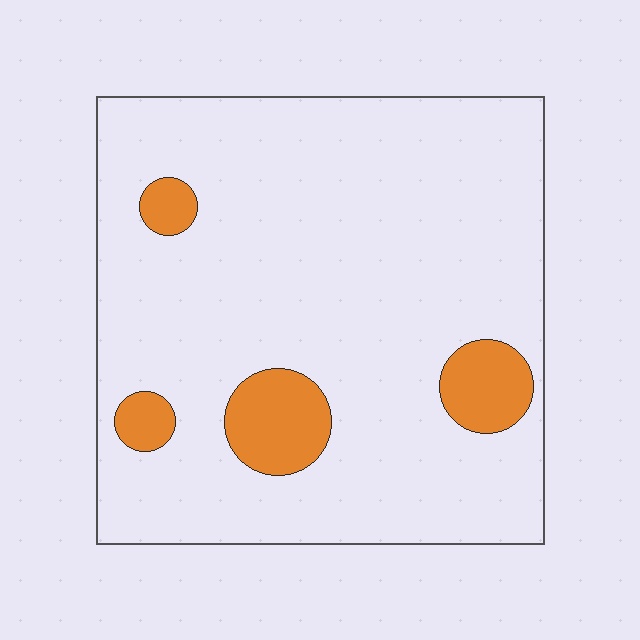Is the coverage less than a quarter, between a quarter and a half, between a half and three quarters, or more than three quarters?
Less than a quarter.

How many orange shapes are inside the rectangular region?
4.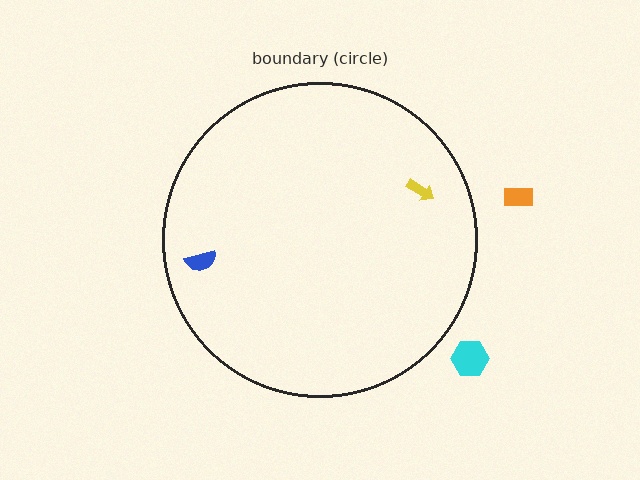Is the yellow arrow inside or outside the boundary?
Inside.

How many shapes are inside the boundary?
2 inside, 2 outside.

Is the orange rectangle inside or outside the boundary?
Outside.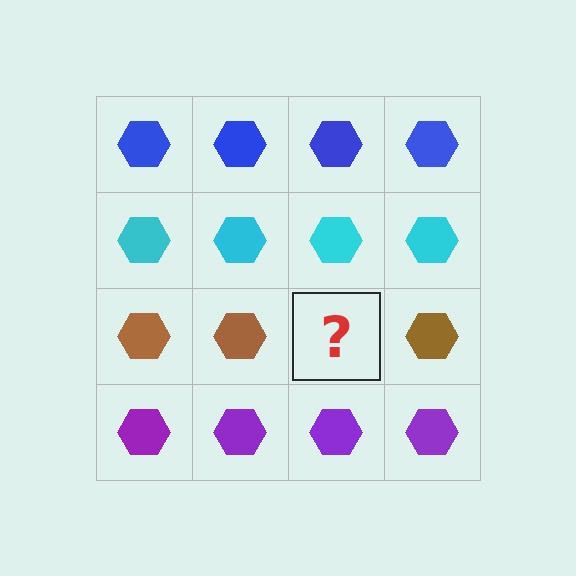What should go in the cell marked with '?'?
The missing cell should contain a brown hexagon.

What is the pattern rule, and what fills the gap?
The rule is that each row has a consistent color. The gap should be filled with a brown hexagon.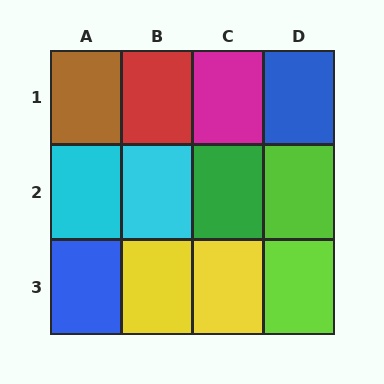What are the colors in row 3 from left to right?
Blue, yellow, yellow, lime.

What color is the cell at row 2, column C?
Green.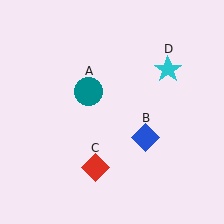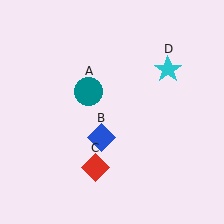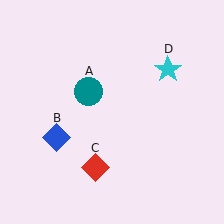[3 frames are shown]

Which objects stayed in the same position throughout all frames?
Teal circle (object A) and red diamond (object C) and cyan star (object D) remained stationary.